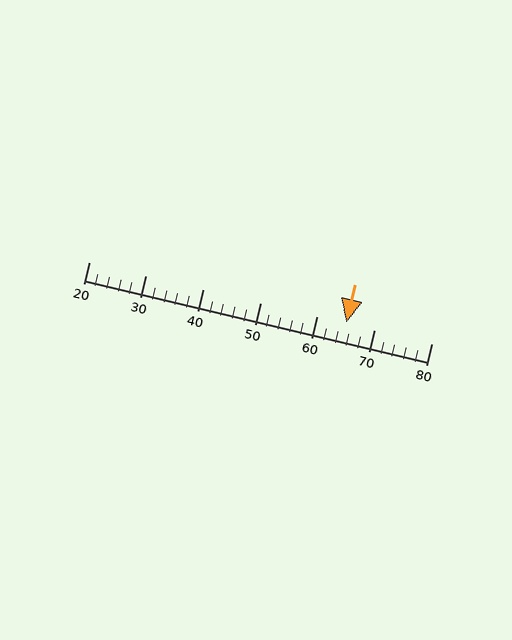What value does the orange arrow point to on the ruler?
The orange arrow points to approximately 65.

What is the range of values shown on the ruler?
The ruler shows values from 20 to 80.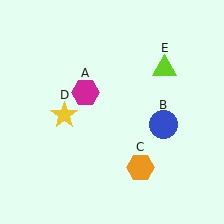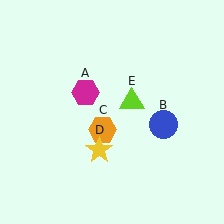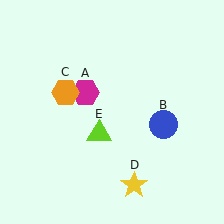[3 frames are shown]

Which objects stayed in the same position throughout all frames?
Magenta hexagon (object A) and blue circle (object B) remained stationary.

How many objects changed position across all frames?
3 objects changed position: orange hexagon (object C), yellow star (object D), lime triangle (object E).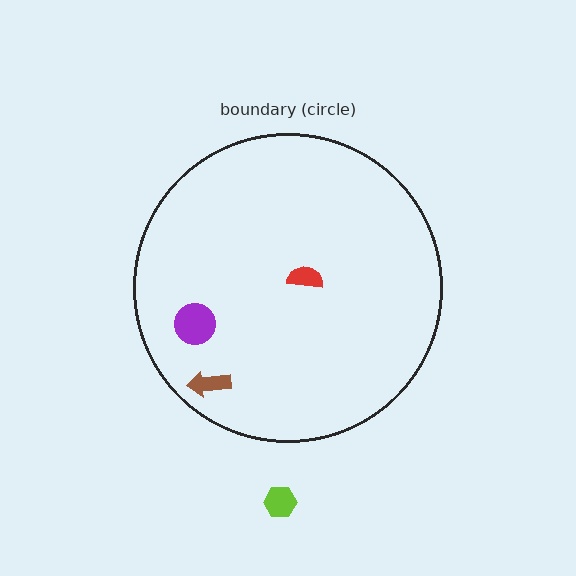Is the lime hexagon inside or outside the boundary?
Outside.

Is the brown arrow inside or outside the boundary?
Inside.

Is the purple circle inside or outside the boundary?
Inside.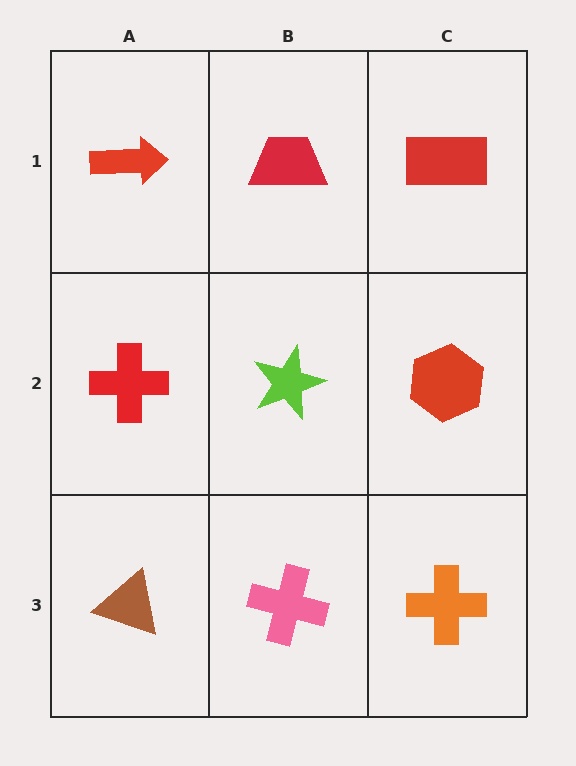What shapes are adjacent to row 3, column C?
A red hexagon (row 2, column C), a pink cross (row 3, column B).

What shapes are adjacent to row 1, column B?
A lime star (row 2, column B), a red arrow (row 1, column A), a red rectangle (row 1, column C).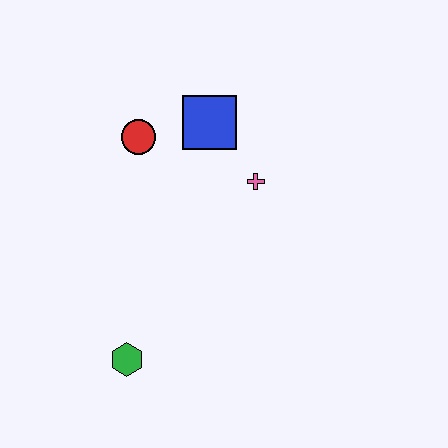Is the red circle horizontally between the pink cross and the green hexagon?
Yes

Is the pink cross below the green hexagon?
No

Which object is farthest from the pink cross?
The green hexagon is farthest from the pink cross.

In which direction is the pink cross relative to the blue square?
The pink cross is below the blue square.